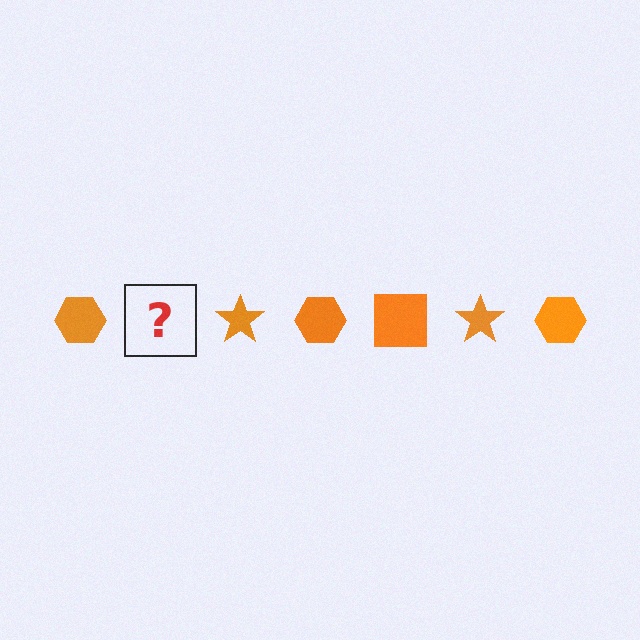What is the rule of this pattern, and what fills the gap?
The rule is that the pattern cycles through hexagon, square, star shapes in orange. The gap should be filled with an orange square.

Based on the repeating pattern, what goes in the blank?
The blank should be an orange square.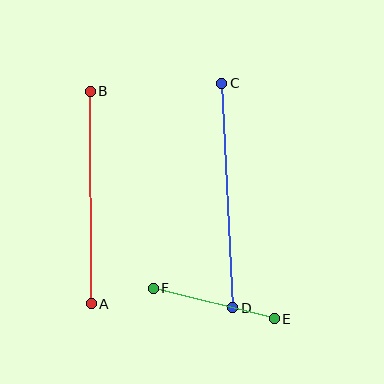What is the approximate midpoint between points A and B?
The midpoint is at approximately (91, 198) pixels.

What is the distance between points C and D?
The distance is approximately 225 pixels.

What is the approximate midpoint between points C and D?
The midpoint is at approximately (227, 196) pixels.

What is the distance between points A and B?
The distance is approximately 213 pixels.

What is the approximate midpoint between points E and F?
The midpoint is at approximately (214, 304) pixels.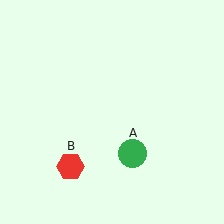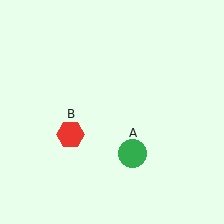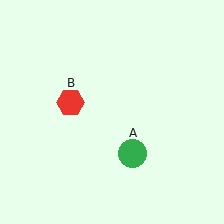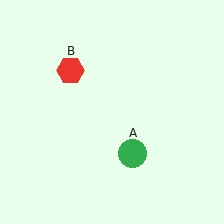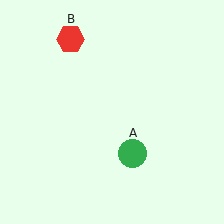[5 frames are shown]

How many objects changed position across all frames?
1 object changed position: red hexagon (object B).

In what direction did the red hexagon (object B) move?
The red hexagon (object B) moved up.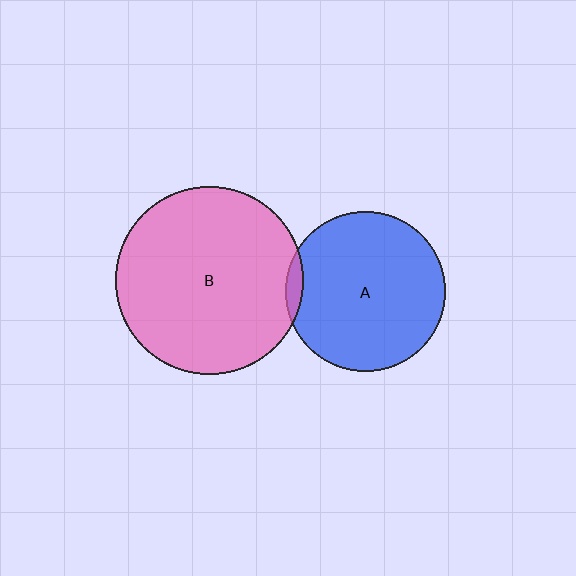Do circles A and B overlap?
Yes.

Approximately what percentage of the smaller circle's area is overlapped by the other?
Approximately 5%.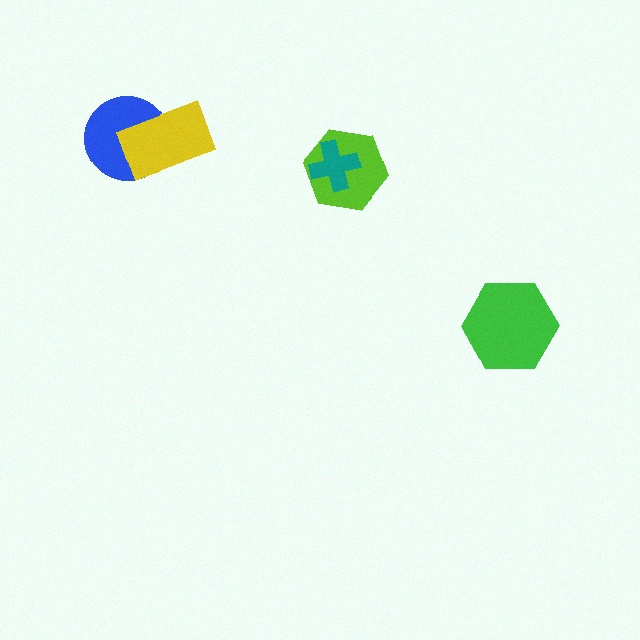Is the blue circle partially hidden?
Yes, it is partially covered by another shape.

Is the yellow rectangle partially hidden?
No, no other shape covers it.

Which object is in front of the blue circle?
The yellow rectangle is in front of the blue circle.